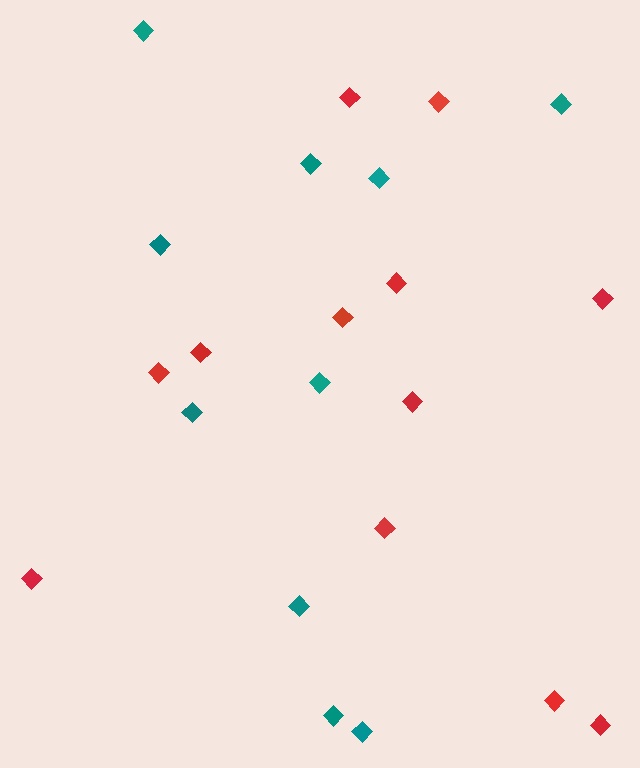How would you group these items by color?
There are 2 groups: one group of red diamonds (12) and one group of teal diamonds (10).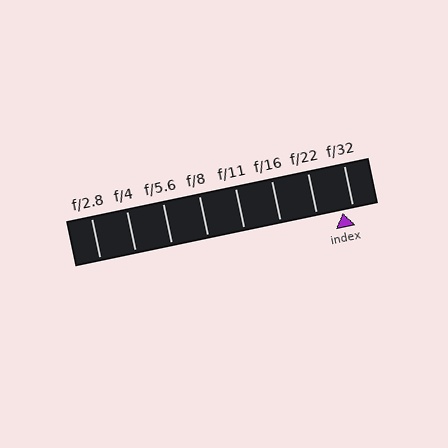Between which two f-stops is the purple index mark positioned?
The index mark is between f/22 and f/32.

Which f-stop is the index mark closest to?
The index mark is closest to f/32.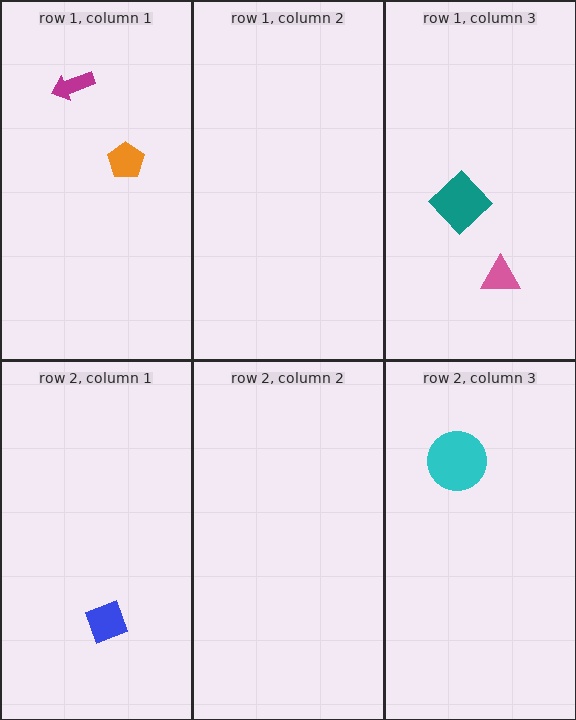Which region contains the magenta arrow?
The row 1, column 1 region.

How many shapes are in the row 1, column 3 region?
2.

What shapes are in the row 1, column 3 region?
The pink triangle, the teal diamond.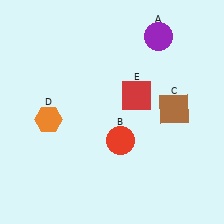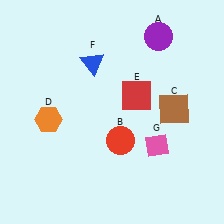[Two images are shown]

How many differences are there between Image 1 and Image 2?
There are 2 differences between the two images.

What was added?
A blue triangle (F), a pink diamond (G) were added in Image 2.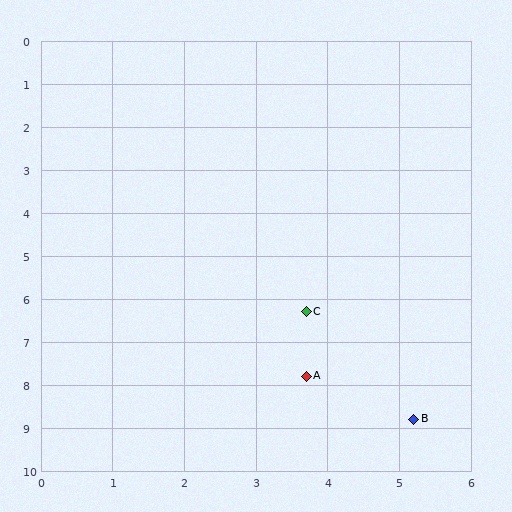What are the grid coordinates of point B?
Point B is at approximately (5.2, 8.8).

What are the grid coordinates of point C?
Point C is at approximately (3.7, 6.3).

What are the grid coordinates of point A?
Point A is at approximately (3.7, 7.8).